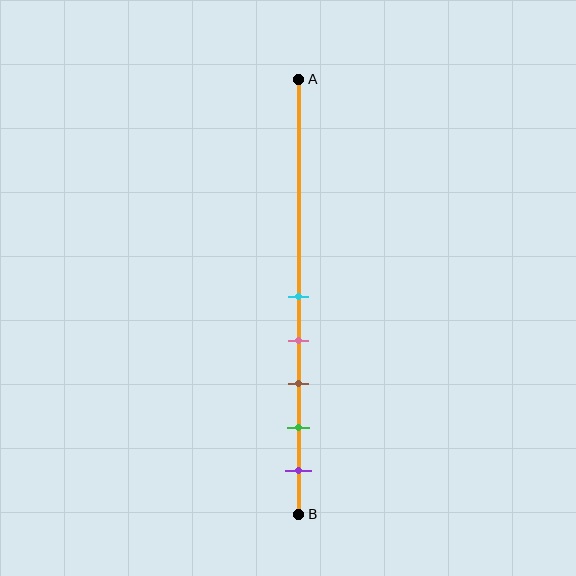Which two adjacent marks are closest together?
The cyan and pink marks are the closest adjacent pair.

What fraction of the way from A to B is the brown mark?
The brown mark is approximately 70% (0.7) of the way from A to B.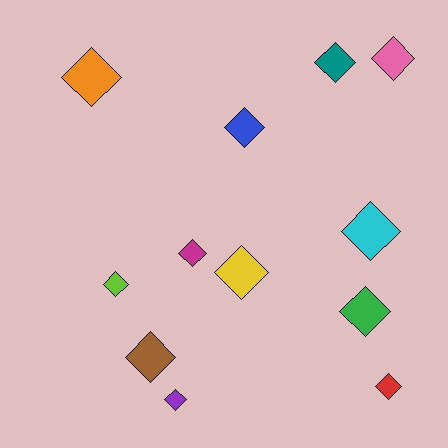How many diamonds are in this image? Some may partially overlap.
There are 12 diamonds.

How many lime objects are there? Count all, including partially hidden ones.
There is 1 lime object.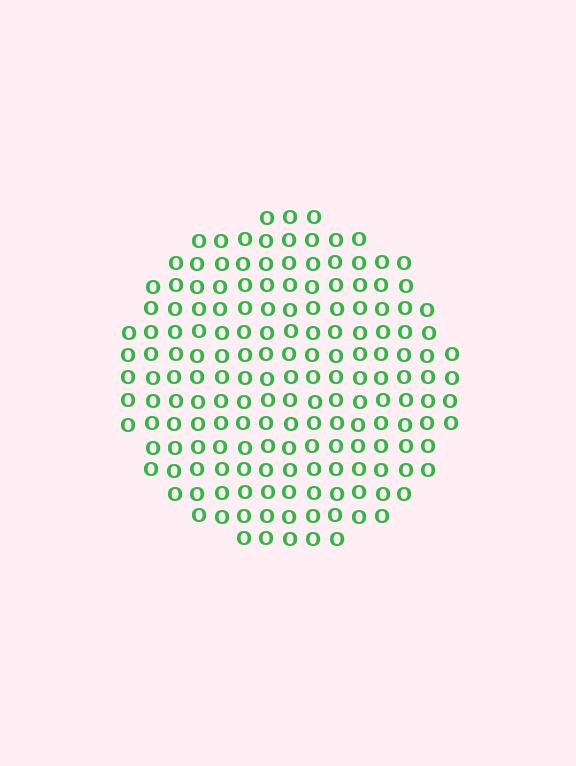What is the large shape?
The large shape is a circle.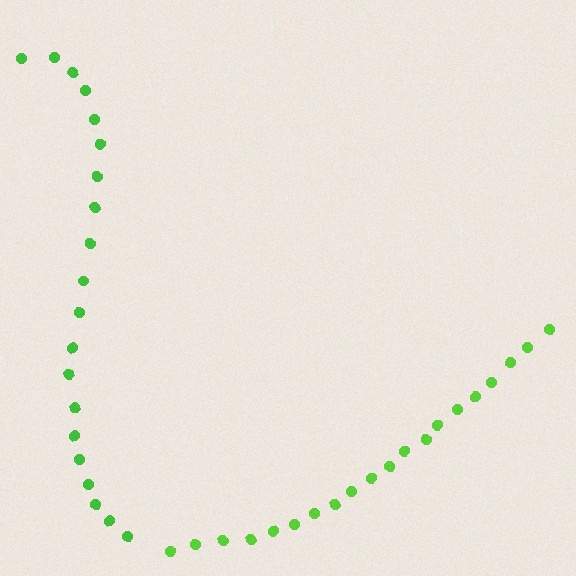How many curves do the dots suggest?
There are 2 distinct paths.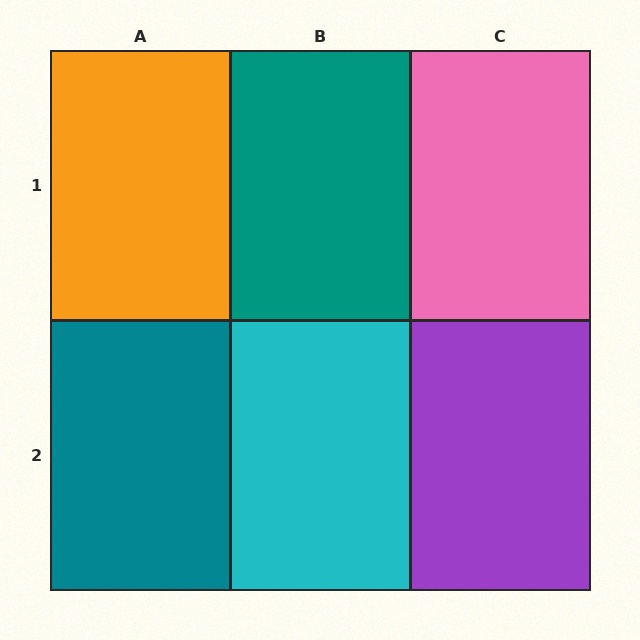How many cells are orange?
1 cell is orange.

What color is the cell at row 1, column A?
Orange.